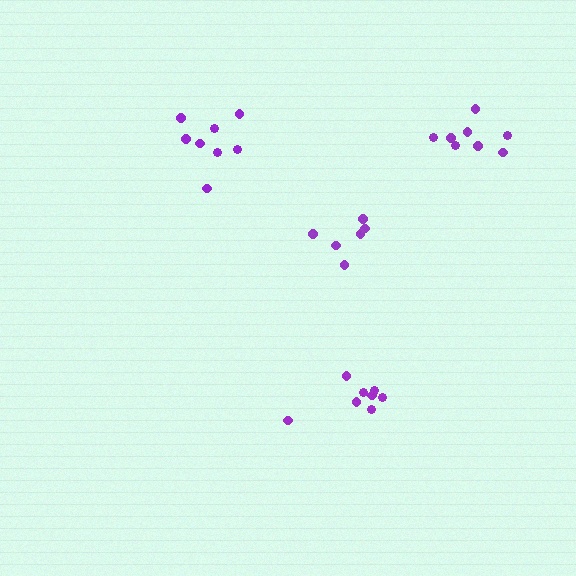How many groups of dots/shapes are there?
There are 4 groups.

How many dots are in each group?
Group 1: 8 dots, Group 2: 8 dots, Group 3: 8 dots, Group 4: 6 dots (30 total).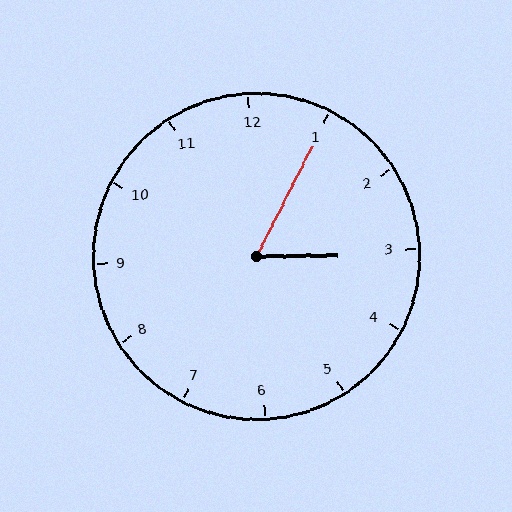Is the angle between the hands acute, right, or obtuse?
It is acute.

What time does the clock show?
3:05.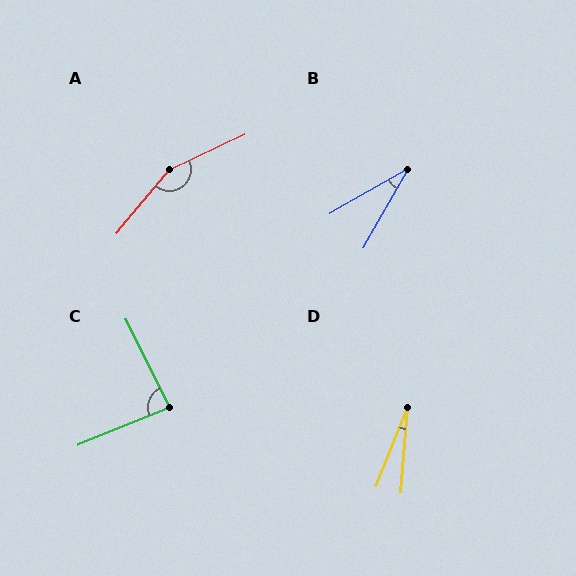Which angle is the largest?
A, at approximately 155 degrees.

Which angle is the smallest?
D, at approximately 17 degrees.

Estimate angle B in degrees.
Approximately 31 degrees.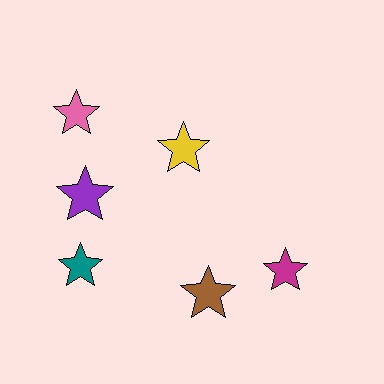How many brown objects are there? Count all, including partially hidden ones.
There is 1 brown object.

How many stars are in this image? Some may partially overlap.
There are 6 stars.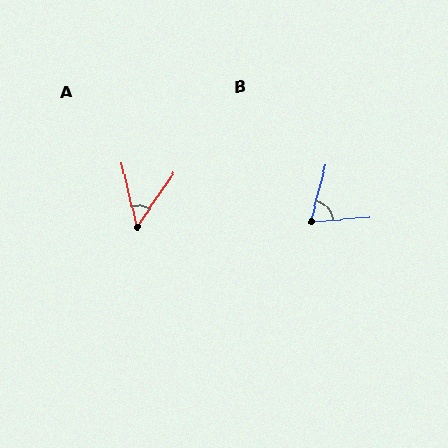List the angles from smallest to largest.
A (47°), B (70°).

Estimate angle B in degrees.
Approximately 70 degrees.